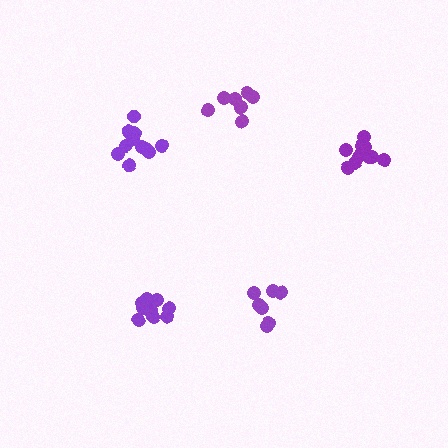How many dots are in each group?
Group 1: 13 dots, Group 2: 12 dots, Group 3: 7 dots, Group 4: 11 dots, Group 5: 7 dots (50 total).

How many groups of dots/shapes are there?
There are 5 groups.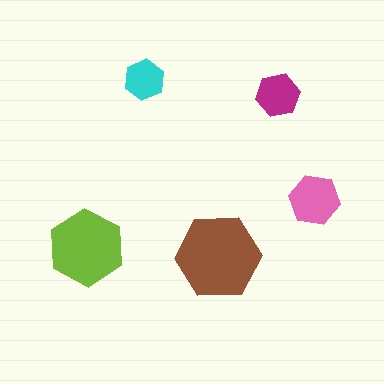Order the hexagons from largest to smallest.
the brown one, the lime one, the pink one, the magenta one, the cyan one.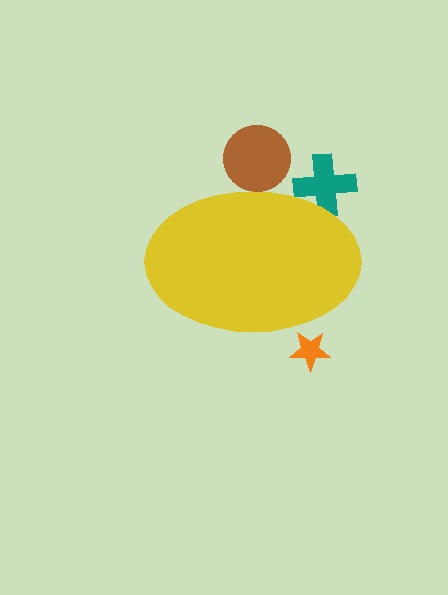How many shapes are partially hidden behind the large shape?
3 shapes are partially hidden.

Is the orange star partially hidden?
Yes, the orange star is partially hidden behind the yellow ellipse.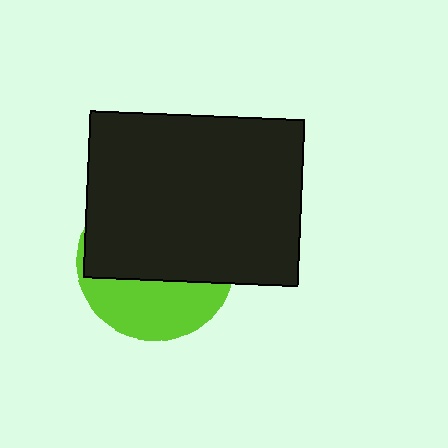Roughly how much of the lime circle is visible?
A small part of it is visible (roughly 36%).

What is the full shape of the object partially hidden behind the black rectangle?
The partially hidden object is a lime circle.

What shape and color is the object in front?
The object in front is a black rectangle.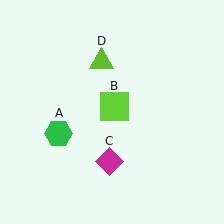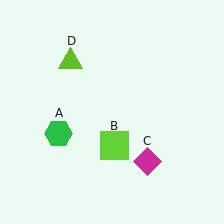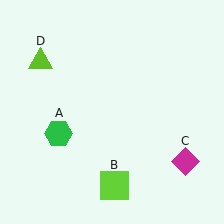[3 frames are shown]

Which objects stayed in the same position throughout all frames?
Green hexagon (object A) remained stationary.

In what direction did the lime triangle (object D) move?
The lime triangle (object D) moved left.